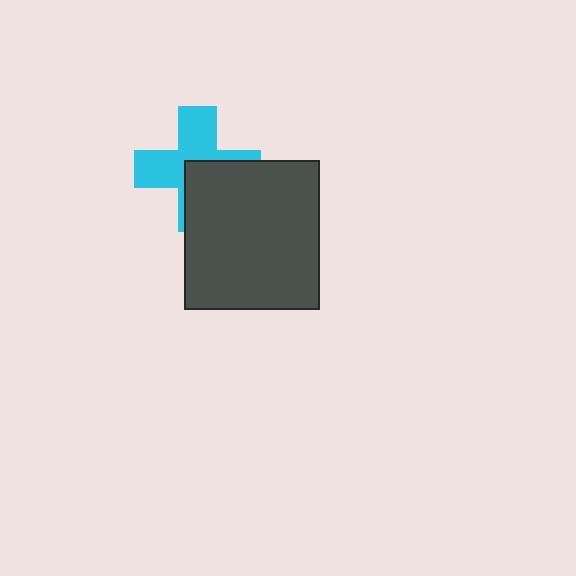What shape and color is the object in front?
The object in front is a dark gray rectangle.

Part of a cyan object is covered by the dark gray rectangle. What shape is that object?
It is a cross.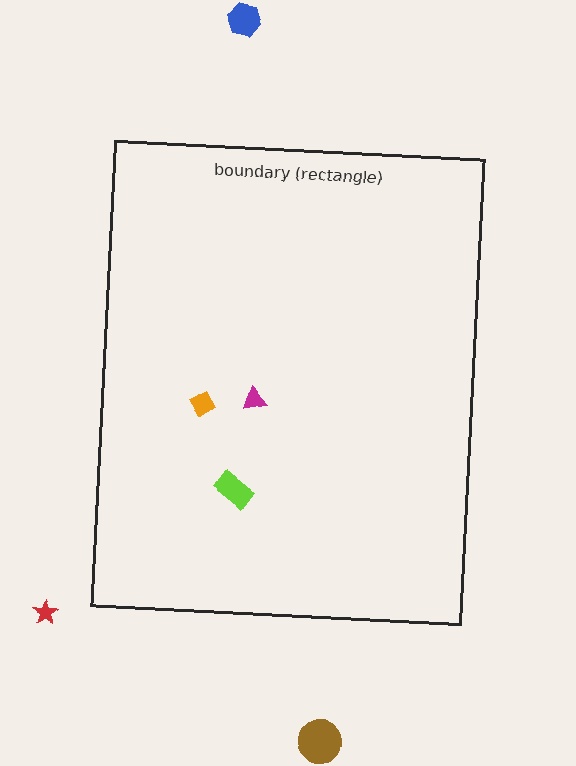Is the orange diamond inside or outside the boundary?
Inside.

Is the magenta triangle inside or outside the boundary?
Inside.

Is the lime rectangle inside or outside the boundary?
Inside.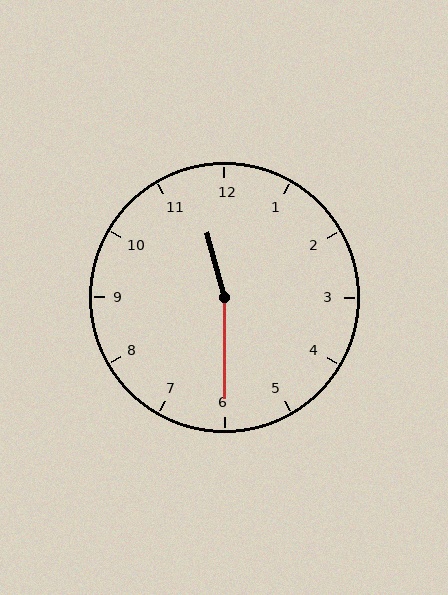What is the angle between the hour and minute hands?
Approximately 165 degrees.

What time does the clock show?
11:30.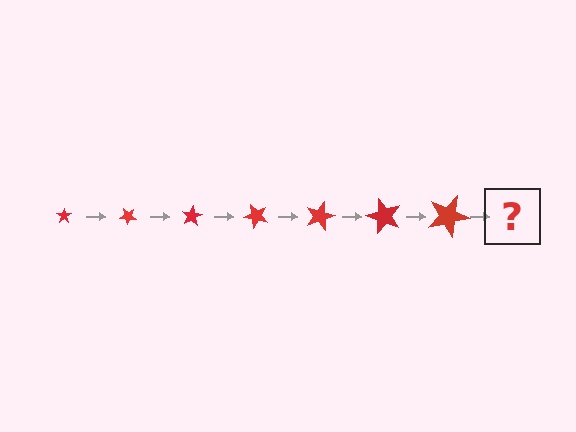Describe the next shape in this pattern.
It should be a star, larger than the previous one and rotated 280 degrees from the start.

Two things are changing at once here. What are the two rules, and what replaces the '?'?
The two rules are that the star grows larger each step and it rotates 40 degrees each step. The '?' should be a star, larger than the previous one and rotated 280 degrees from the start.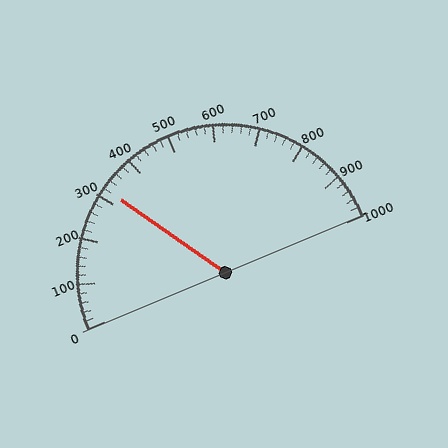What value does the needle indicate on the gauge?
The needle indicates approximately 320.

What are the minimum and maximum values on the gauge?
The gauge ranges from 0 to 1000.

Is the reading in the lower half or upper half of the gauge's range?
The reading is in the lower half of the range (0 to 1000).